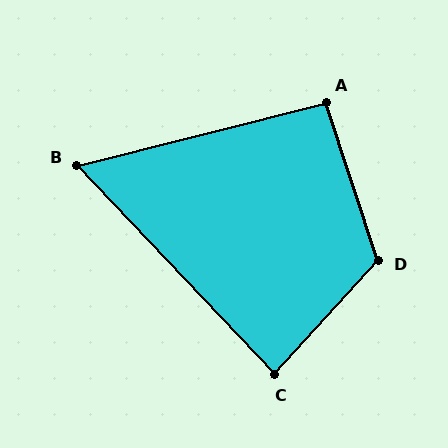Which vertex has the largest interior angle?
D, at approximately 119 degrees.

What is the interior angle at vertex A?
Approximately 94 degrees (approximately right).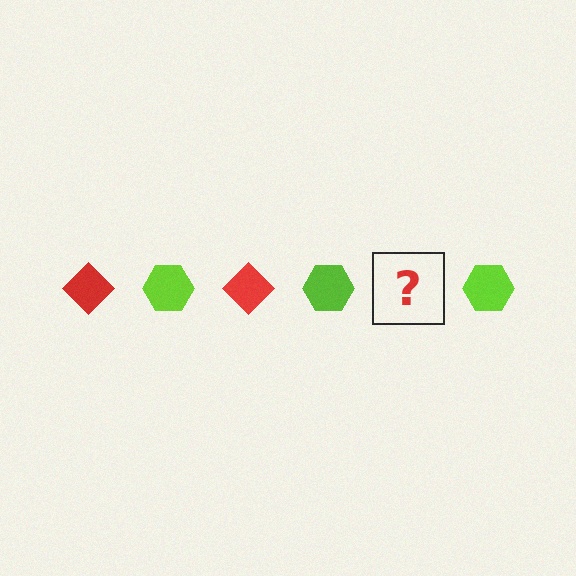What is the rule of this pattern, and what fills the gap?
The rule is that the pattern alternates between red diamond and lime hexagon. The gap should be filled with a red diamond.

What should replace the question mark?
The question mark should be replaced with a red diamond.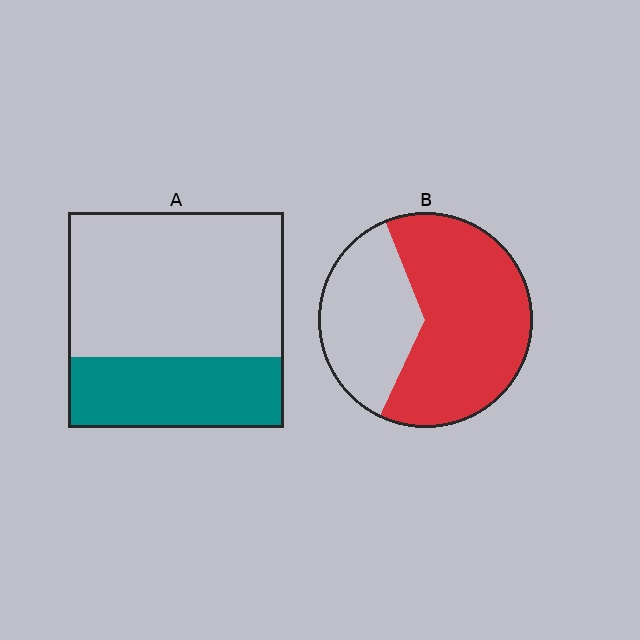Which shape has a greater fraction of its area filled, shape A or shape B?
Shape B.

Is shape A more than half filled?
No.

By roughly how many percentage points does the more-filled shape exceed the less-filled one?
By roughly 30 percentage points (B over A).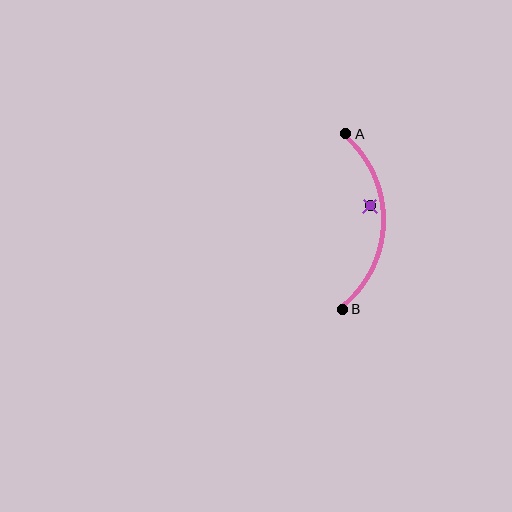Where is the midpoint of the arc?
The arc midpoint is the point on the curve farthest from the straight line joining A and B. It sits to the right of that line.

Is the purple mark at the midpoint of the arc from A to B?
No — the purple mark does not lie on the arc at all. It sits slightly inside the curve.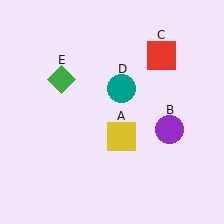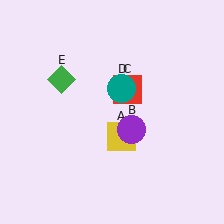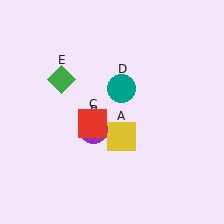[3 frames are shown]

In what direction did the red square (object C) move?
The red square (object C) moved down and to the left.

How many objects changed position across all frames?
2 objects changed position: purple circle (object B), red square (object C).